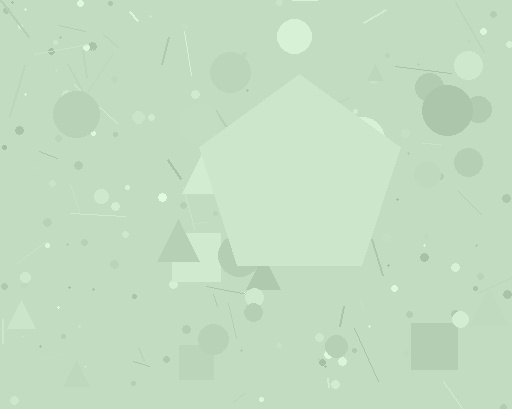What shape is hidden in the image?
A pentagon is hidden in the image.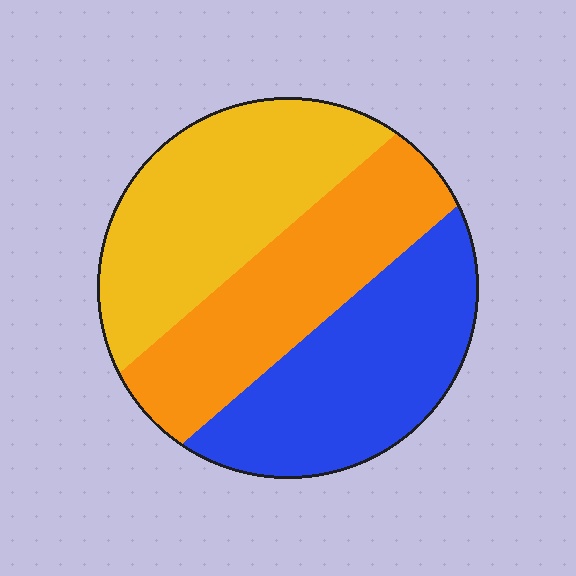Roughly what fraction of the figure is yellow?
Yellow covers around 35% of the figure.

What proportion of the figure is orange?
Orange covers 31% of the figure.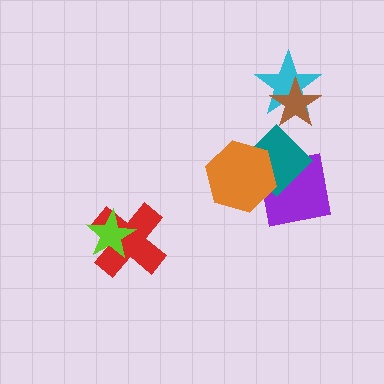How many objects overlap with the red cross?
1 object overlaps with the red cross.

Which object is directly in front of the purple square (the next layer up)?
The teal diamond is directly in front of the purple square.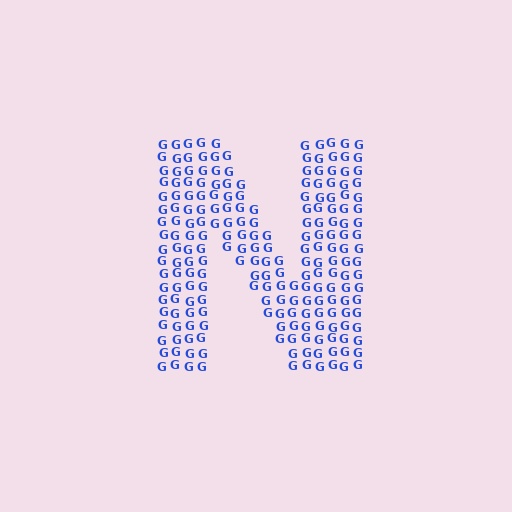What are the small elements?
The small elements are letter G's.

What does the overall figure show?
The overall figure shows the letter N.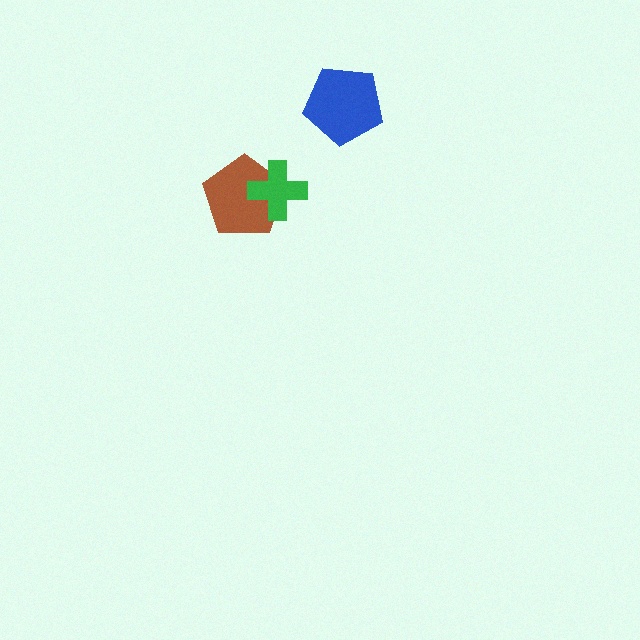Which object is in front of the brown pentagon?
The green cross is in front of the brown pentagon.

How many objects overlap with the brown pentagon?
1 object overlaps with the brown pentagon.